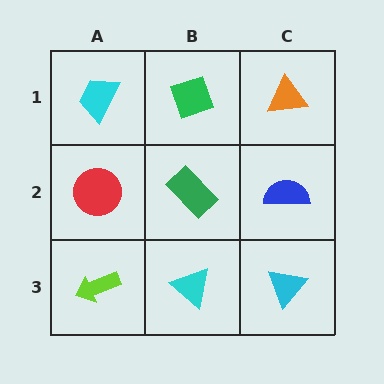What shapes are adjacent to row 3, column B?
A green rectangle (row 2, column B), a lime arrow (row 3, column A), a cyan triangle (row 3, column C).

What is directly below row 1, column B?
A green rectangle.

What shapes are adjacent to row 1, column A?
A red circle (row 2, column A), a green diamond (row 1, column B).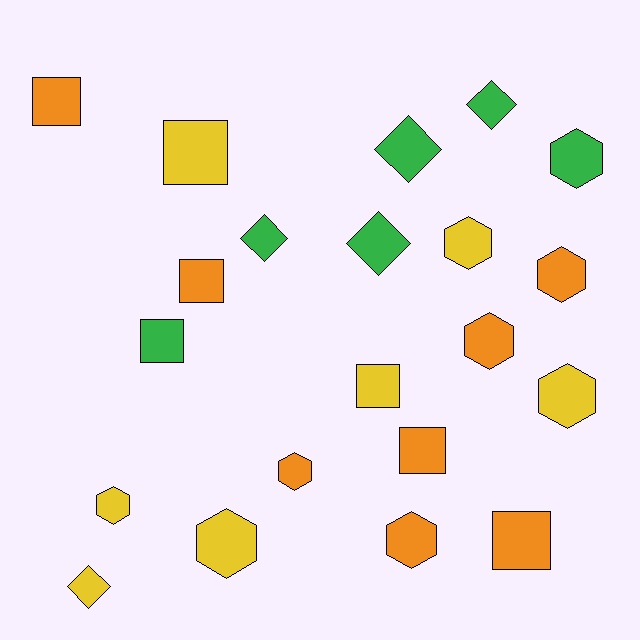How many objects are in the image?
There are 21 objects.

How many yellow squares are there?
There are 2 yellow squares.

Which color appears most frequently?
Orange, with 8 objects.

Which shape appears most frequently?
Hexagon, with 9 objects.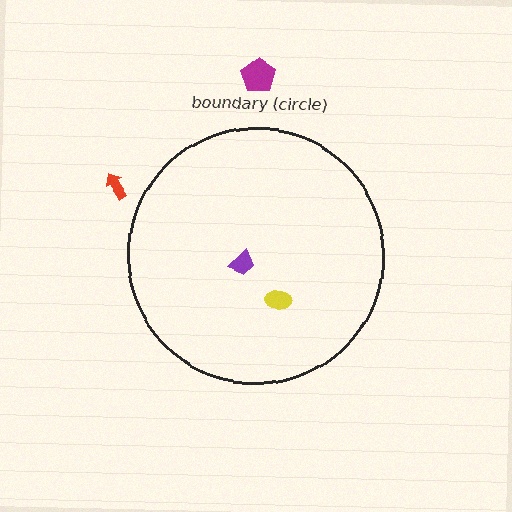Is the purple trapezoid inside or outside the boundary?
Inside.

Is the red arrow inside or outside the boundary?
Outside.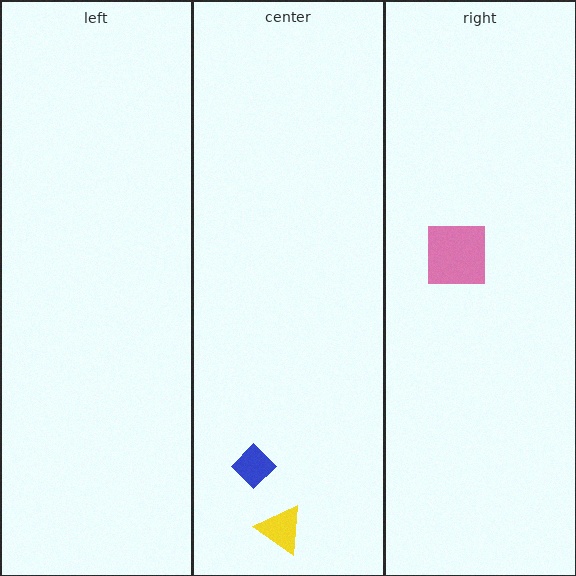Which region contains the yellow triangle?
The center region.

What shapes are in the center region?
The yellow triangle, the blue diamond.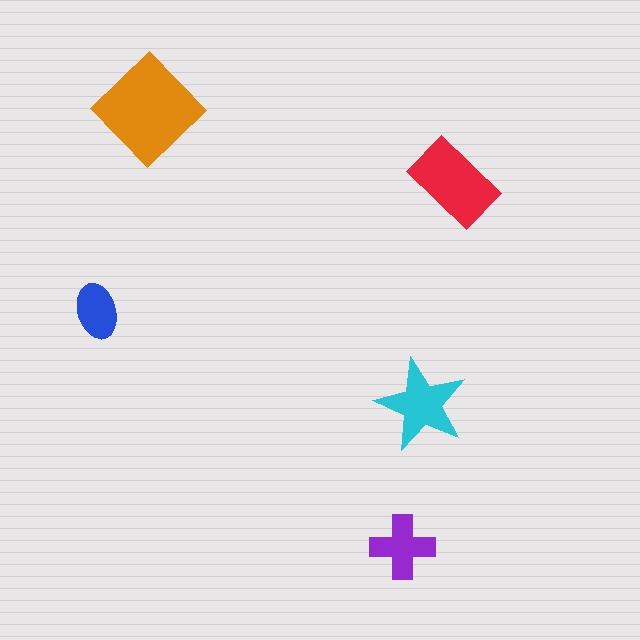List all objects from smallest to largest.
The blue ellipse, the purple cross, the cyan star, the red rectangle, the orange diamond.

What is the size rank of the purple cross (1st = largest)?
4th.